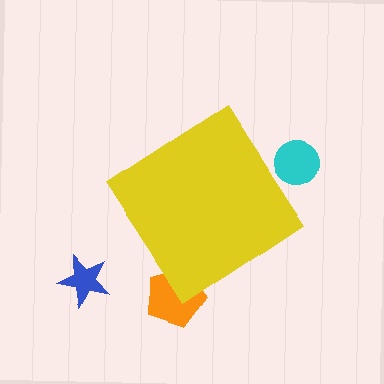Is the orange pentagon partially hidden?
Yes, the orange pentagon is partially hidden behind the yellow diamond.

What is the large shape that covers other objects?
A yellow diamond.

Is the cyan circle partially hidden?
Yes, the cyan circle is partially hidden behind the yellow diamond.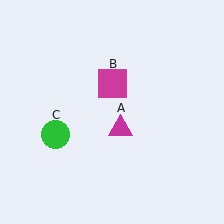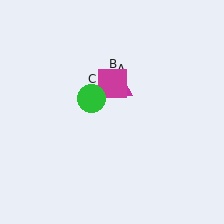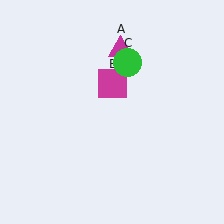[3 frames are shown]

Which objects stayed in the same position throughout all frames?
Magenta square (object B) remained stationary.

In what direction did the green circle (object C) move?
The green circle (object C) moved up and to the right.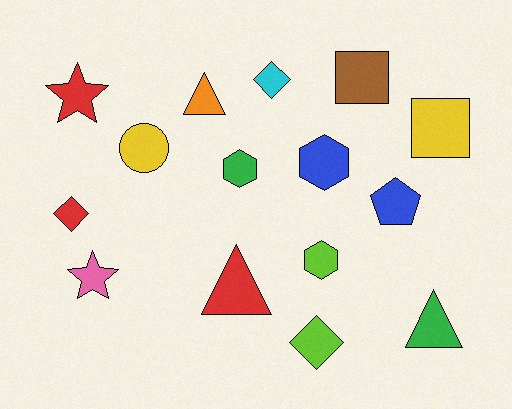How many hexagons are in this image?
There are 3 hexagons.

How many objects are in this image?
There are 15 objects.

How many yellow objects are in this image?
There are 2 yellow objects.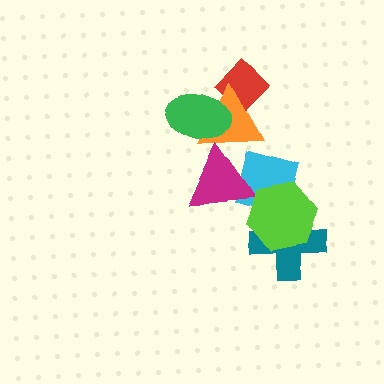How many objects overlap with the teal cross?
2 objects overlap with the teal cross.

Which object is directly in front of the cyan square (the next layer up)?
The magenta triangle is directly in front of the cyan square.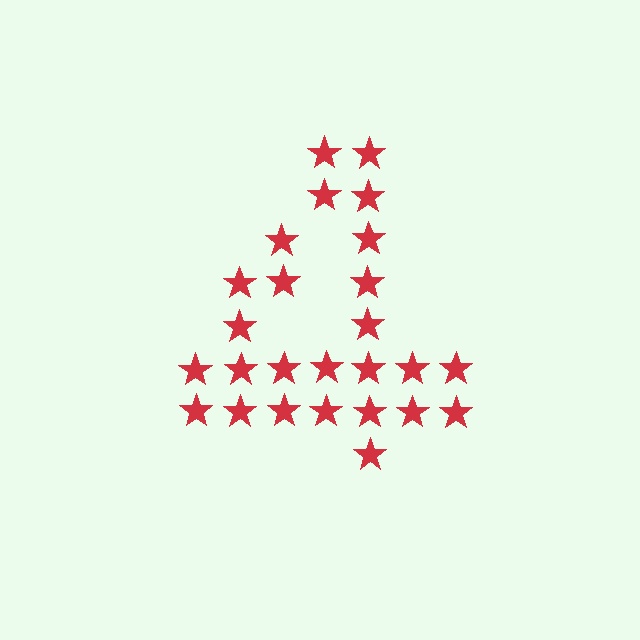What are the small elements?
The small elements are stars.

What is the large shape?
The large shape is the digit 4.